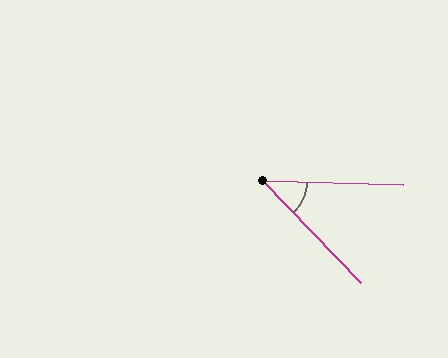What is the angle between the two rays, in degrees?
Approximately 44 degrees.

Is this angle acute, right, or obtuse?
It is acute.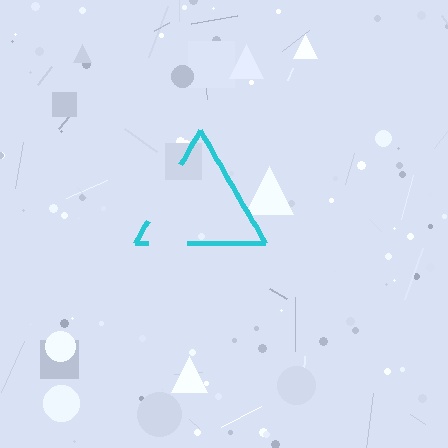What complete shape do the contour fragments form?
The contour fragments form a triangle.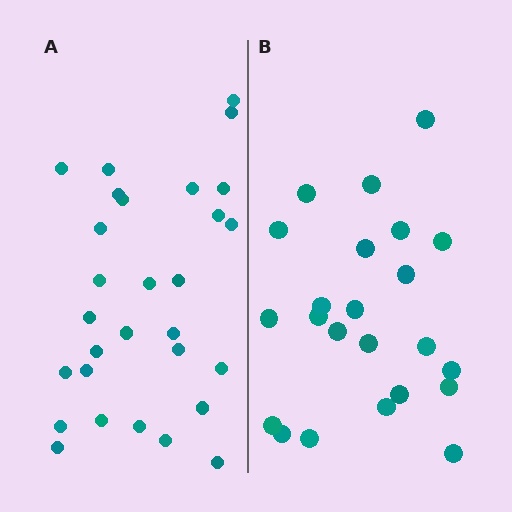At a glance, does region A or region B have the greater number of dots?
Region A (the left region) has more dots.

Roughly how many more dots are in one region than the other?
Region A has about 6 more dots than region B.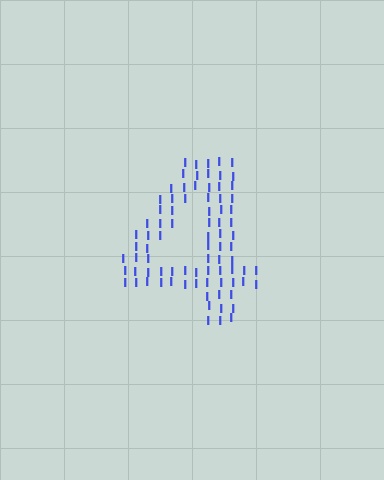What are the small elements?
The small elements are letter I's.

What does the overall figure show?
The overall figure shows the digit 4.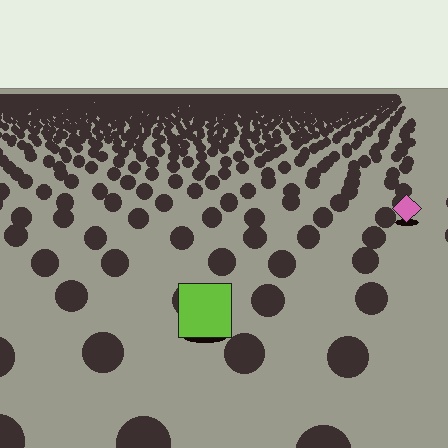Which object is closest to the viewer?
The lime square is closest. The texture marks near it are larger and more spread out.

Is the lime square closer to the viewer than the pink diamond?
Yes. The lime square is closer — you can tell from the texture gradient: the ground texture is coarser near it.